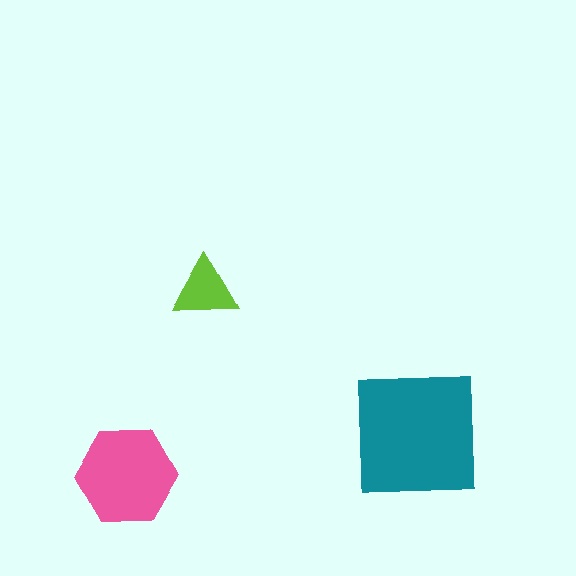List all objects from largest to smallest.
The teal square, the pink hexagon, the lime triangle.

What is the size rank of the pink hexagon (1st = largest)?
2nd.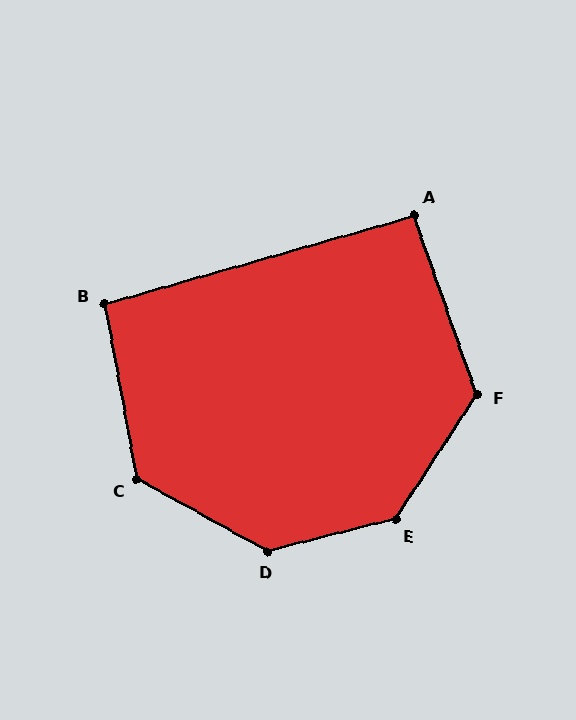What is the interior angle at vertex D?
Approximately 137 degrees (obtuse).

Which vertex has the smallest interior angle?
A, at approximately 93 degrees.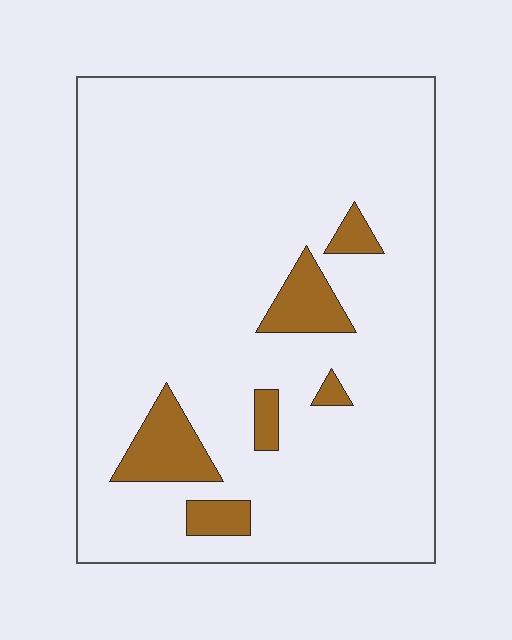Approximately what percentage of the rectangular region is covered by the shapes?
Approximately 10%.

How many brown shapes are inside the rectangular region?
6.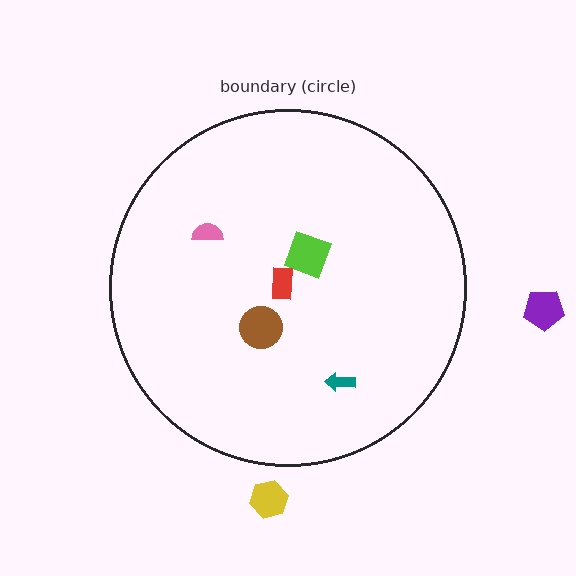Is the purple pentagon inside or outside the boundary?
Outside.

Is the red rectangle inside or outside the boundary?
Inside.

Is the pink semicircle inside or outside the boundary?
Inside.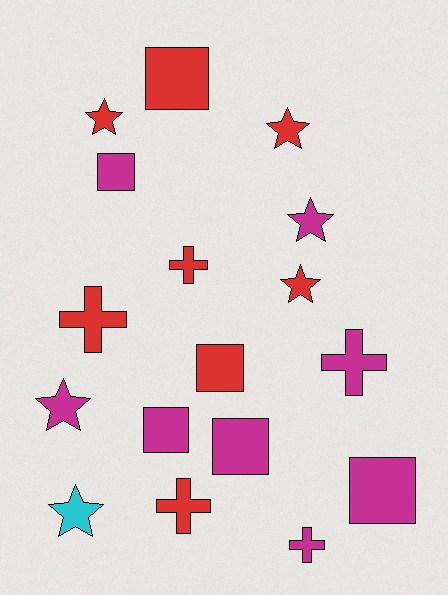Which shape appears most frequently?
Square, with 6 objects.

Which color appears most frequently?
Red, with 8 objects.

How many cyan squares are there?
There are no cyan squares.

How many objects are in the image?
There are 17 objects.